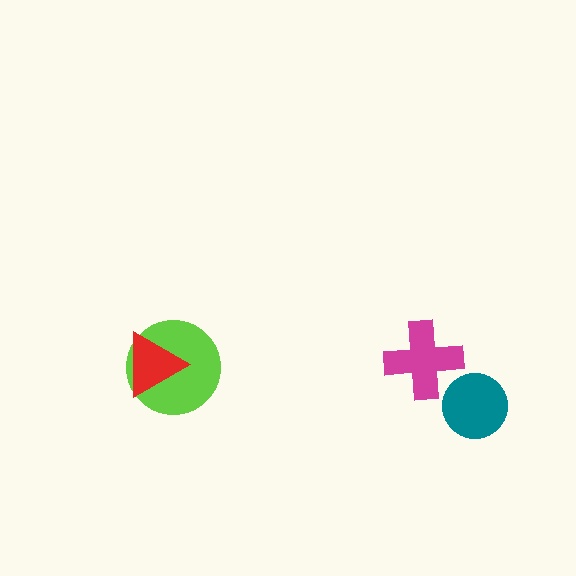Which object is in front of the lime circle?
The red triangle is in front of the lime circle.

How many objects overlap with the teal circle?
0 objects overlap with the teal circle.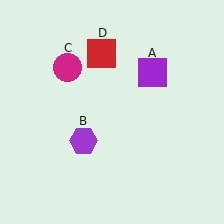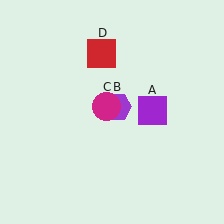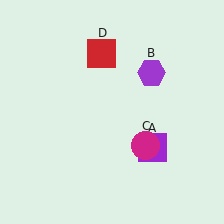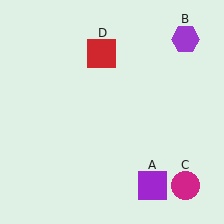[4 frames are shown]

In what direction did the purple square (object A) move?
The purple square (object A) moved down.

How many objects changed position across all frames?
3 objects changed position: purple square (object A), purple hexagon (object B), magenta circle (object C).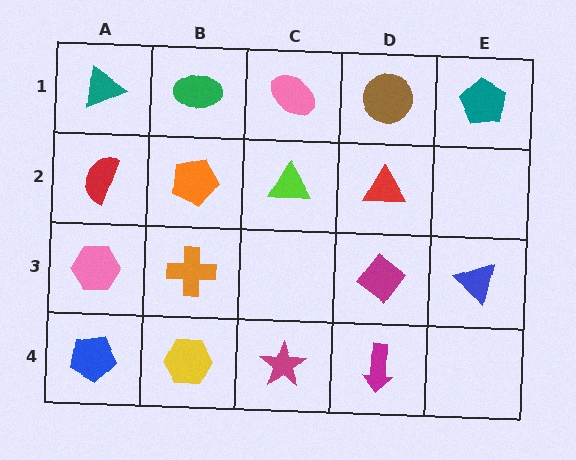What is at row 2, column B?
An orange pentagon.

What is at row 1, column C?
A pink ellipse.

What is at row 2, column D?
A red triangle.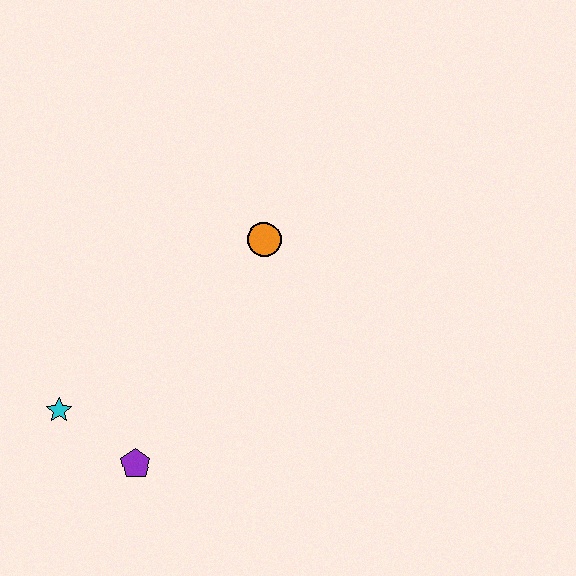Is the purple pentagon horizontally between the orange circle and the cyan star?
Yes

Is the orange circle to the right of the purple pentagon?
Yes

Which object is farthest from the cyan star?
The orange circle is farthest from the cyan star.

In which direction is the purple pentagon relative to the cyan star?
The purple pentagon is to the right of the cyan star.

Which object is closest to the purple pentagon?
The cyan star is closest to the purple pentagon.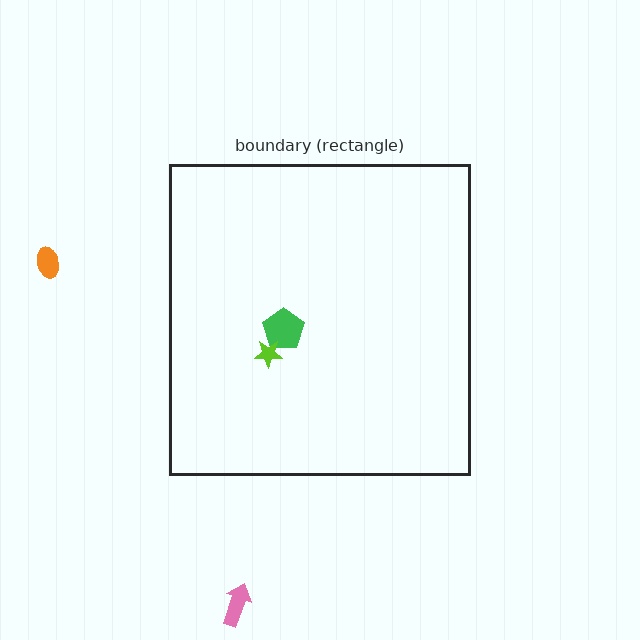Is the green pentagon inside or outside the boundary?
Inside.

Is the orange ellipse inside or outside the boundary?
Outside.